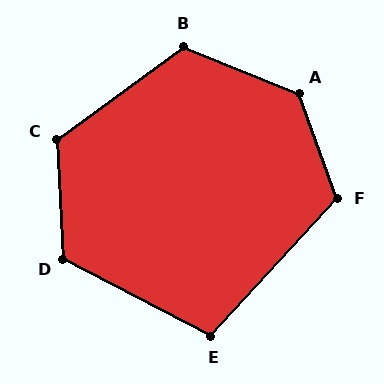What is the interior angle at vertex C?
Approximately 123 degrees (obtuse).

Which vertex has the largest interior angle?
A, at approximately 132 degrees.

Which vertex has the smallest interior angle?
E, at approximately 105 degrees.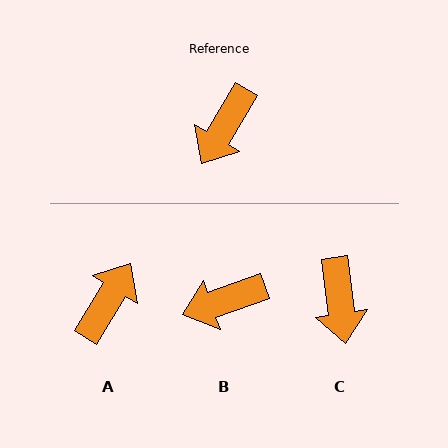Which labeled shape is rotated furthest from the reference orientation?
A, about 180 degrees away.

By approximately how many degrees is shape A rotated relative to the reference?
Approximately 180 degrees counter-clockwise.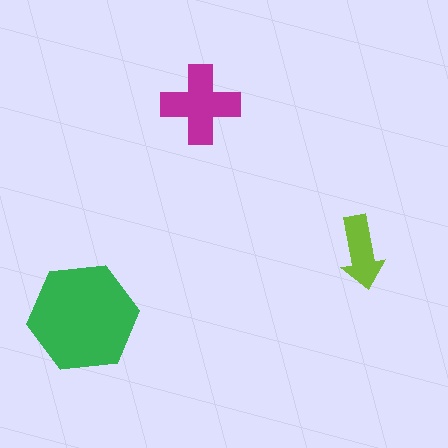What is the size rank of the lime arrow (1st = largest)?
3rd.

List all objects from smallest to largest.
The lime arrow, the magenta cross, the green hexagon.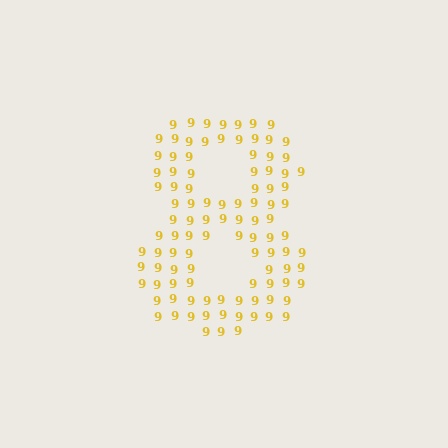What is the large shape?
The large shape is the digit 8.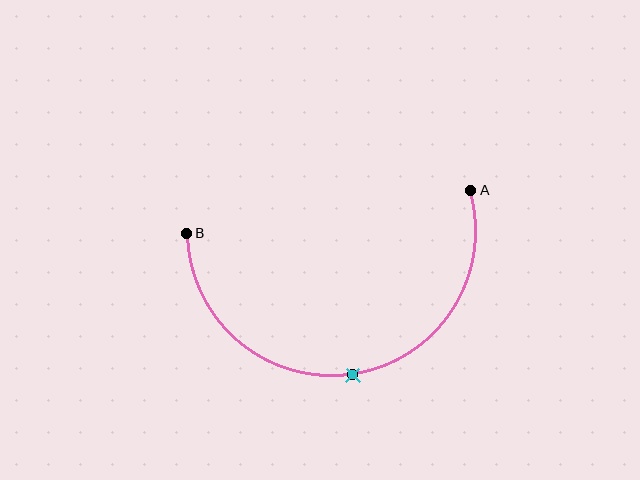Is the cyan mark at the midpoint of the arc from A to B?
Yes. The cyan mark lies on the arc at equal arc-length from both A and B — it is the arc midpoint.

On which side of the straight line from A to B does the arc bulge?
The arc bulges below the straight line connecting A and B.